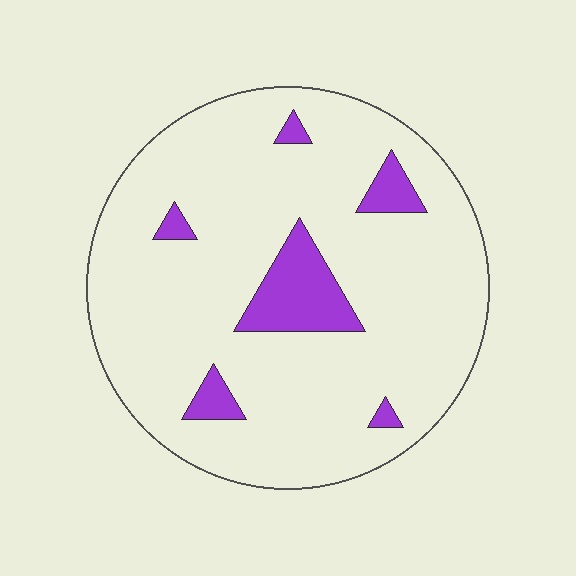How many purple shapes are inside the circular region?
6.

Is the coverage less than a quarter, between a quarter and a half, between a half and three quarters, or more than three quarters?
Less than a quarter.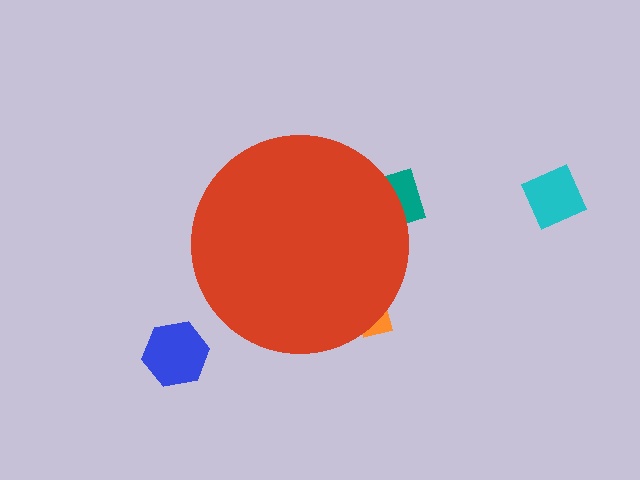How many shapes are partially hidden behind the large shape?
2 shapes are partially hidden.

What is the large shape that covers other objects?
A red circle.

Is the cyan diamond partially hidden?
No, the cyan diamond is fully visible.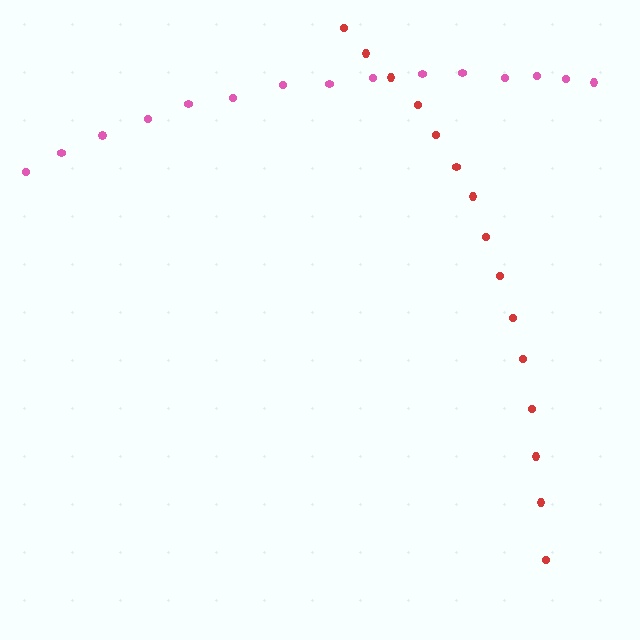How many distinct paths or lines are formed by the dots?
There are 2 distinct paths.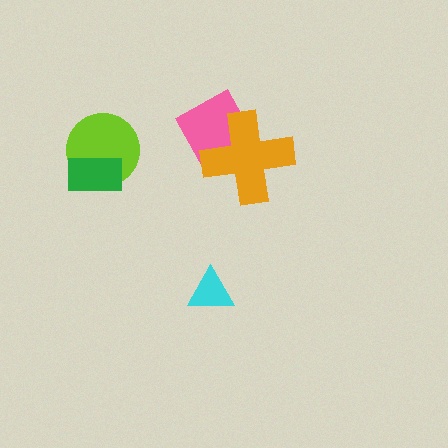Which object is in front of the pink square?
The orange cross is in front of the pink square.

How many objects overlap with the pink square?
1 object overlaps with the pink square.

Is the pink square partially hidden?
Yes, it is partially covered by another shape.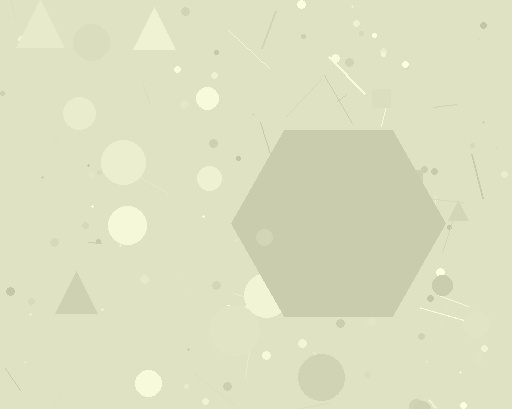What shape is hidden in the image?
A hexagon is hidden in the image.